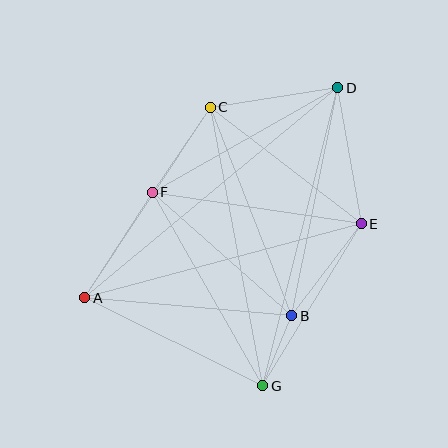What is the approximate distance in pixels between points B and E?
The distance between B and E is approximately 116 pixels.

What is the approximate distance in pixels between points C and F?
The distance between C and F is approximately 103 pixels.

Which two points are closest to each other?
Points B and G are closest to each other.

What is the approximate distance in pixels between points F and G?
The distance between F and G is approximately 223 pixels.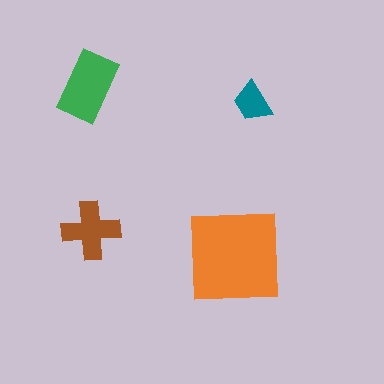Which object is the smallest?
The teal trapezoid.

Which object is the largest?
The orange square.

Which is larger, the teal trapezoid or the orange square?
The orange square.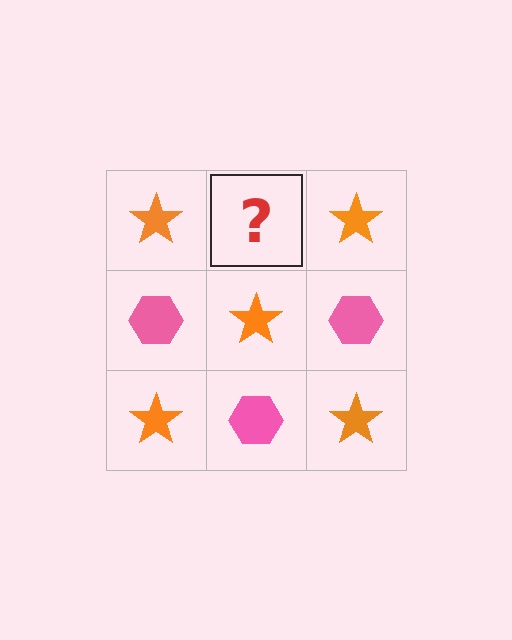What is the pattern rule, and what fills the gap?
The rule is that it alternates orange star and pink hexagon in a checkerboard pattern. The gap should be filled with a pink hexagon.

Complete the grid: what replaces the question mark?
The question mark should be replaced with a pink hexagon.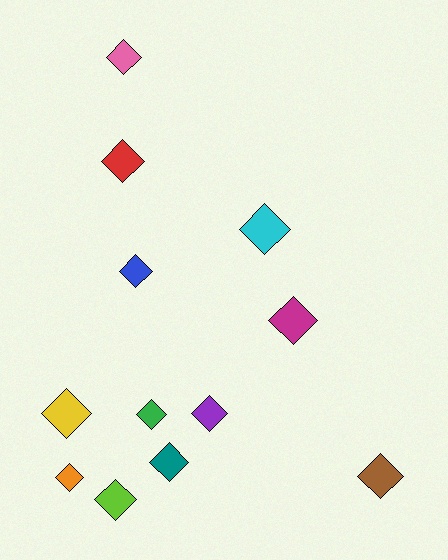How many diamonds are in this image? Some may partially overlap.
There are 12 diamonds.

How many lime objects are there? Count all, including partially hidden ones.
There is 1 lime object.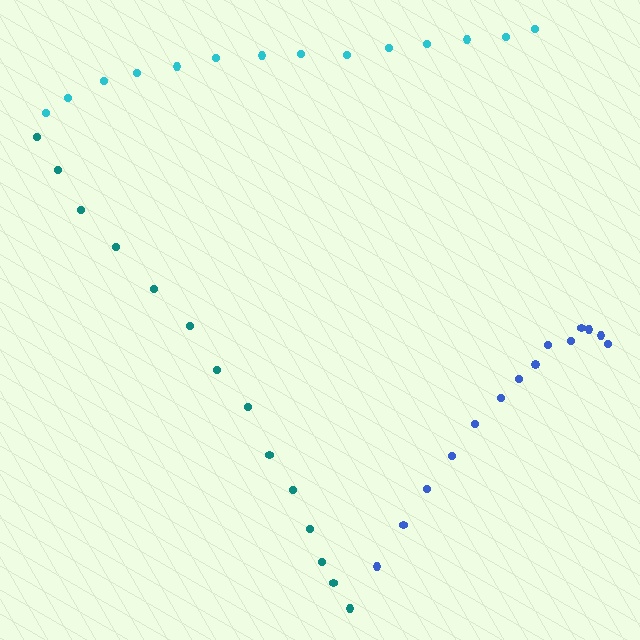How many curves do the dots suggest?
There are 3 distinct paths.